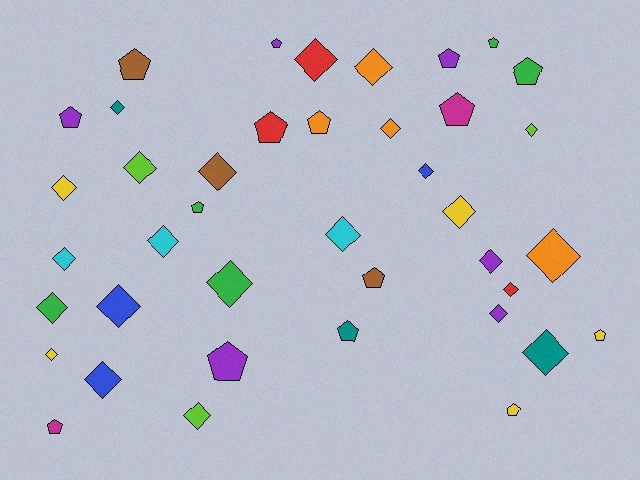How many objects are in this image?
There are 40 objects.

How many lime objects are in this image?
There are 3 lime objects.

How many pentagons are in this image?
There are 16 pentagons.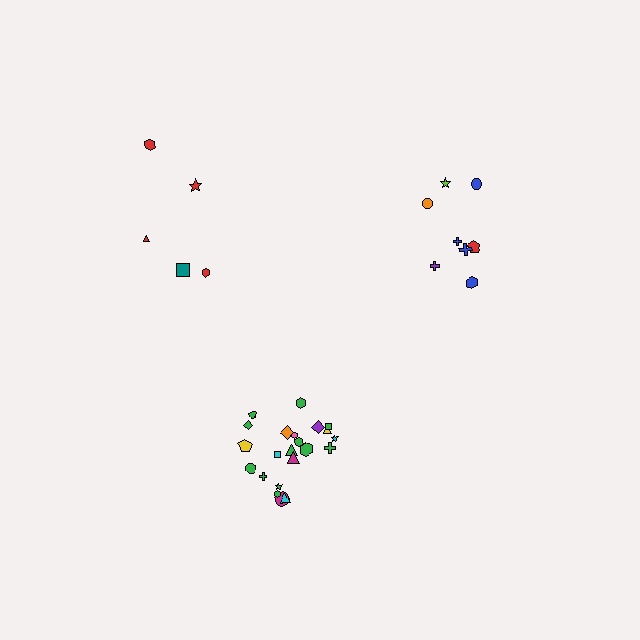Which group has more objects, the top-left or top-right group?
The top-right group.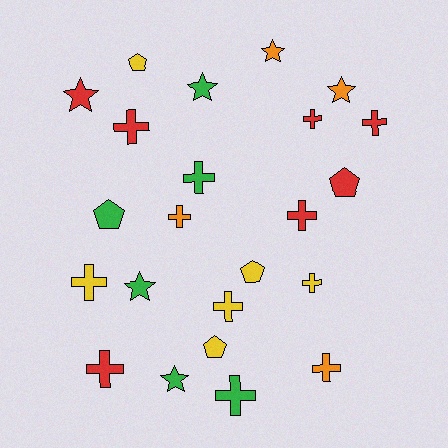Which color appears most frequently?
Red, with 7 objects.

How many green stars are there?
There are 3 green stars.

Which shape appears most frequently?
Cross, with 12 objects.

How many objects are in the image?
There are 23 objects.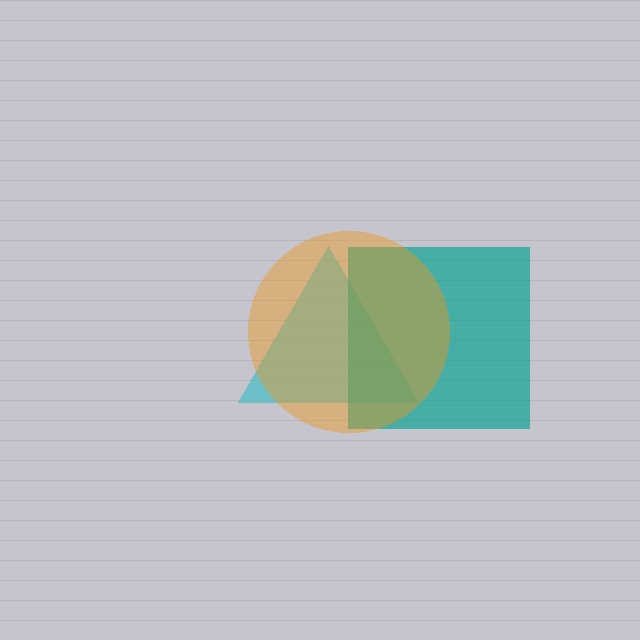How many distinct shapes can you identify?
There are 3 distinct shapes: a cyan triangle, a teal square, an orange circle.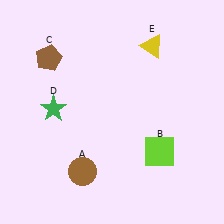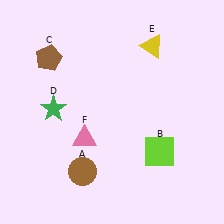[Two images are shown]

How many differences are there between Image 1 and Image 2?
There is 1 difference between the two images.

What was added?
A pink triangle (F) was added in Image 2.